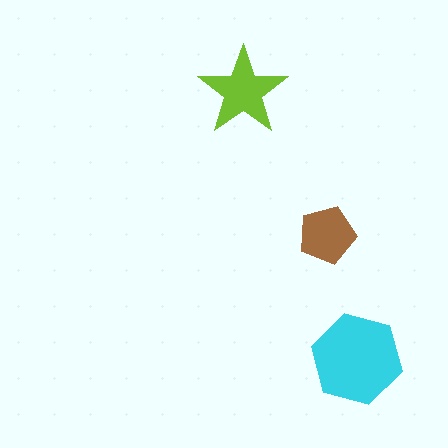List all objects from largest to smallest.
The cyan hexagon, the lime star, the brown pentagon.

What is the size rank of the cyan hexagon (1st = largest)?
1st.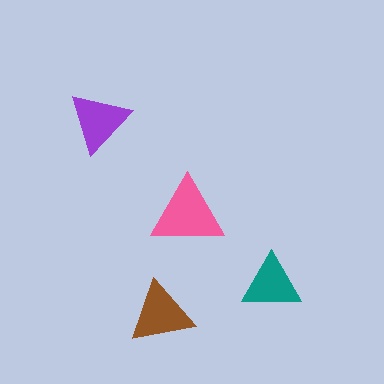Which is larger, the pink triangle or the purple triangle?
The pink one.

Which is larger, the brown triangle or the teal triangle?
The brown one.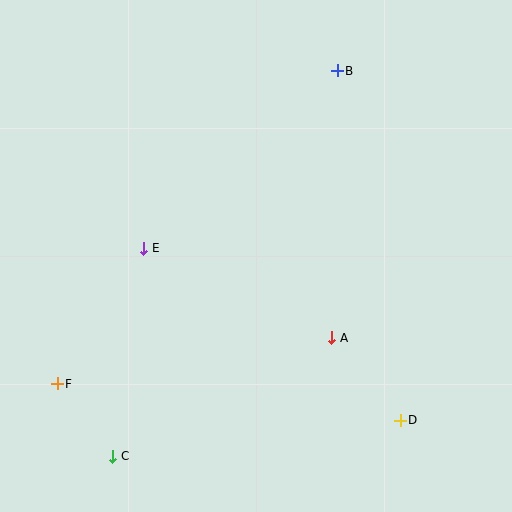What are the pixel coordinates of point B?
Point B is at (337, 71).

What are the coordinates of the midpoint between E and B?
The midpoint between E and B is at (240, 160).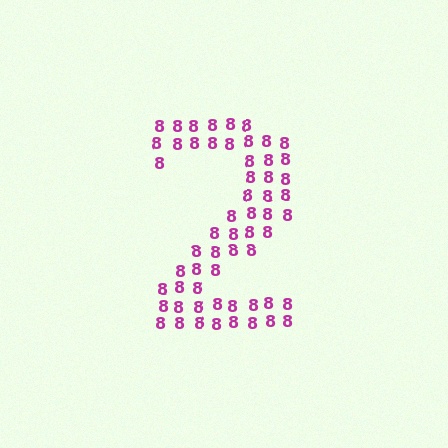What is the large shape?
The large shape is the digit 2.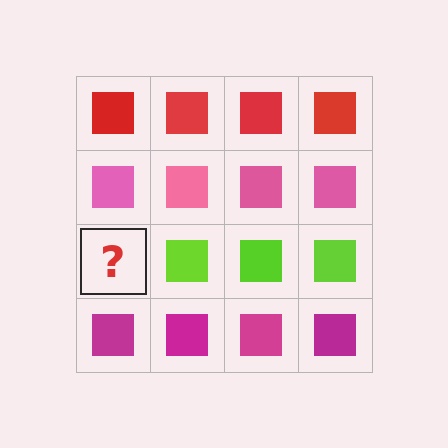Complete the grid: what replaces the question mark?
The question mark should be replaced with a lime square.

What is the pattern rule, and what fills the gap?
The rule is that each row has a consistent color. The gap should be filled with a lime square.